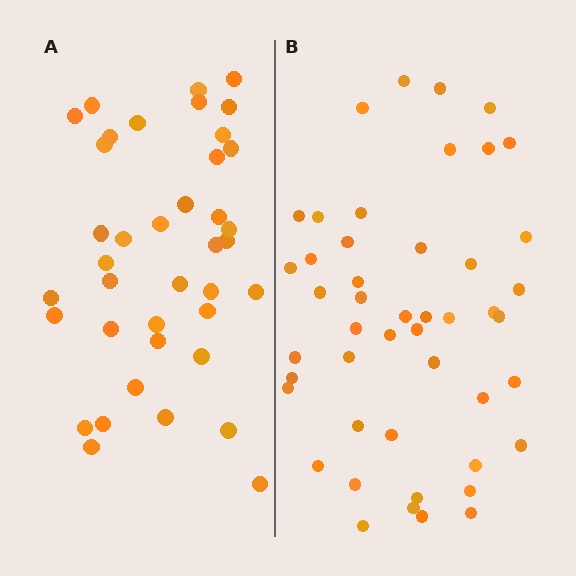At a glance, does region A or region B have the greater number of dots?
Region B (the right region) has more dots.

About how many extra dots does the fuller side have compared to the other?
Region B has roughly 8 or so more dots than region A.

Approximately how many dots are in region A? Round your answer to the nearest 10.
About 40 dots. (The exact count is 39, which rounds to 40.)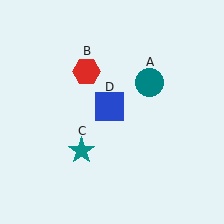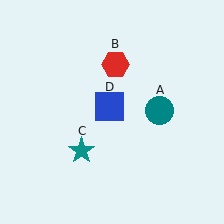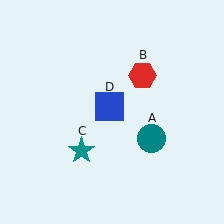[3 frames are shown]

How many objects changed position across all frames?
2 objects changed position: teal circle (object A), red hexagon (object B).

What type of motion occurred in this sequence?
The teal circle (object A), red hexagon (object B) rotated clockwise around the center of the scene.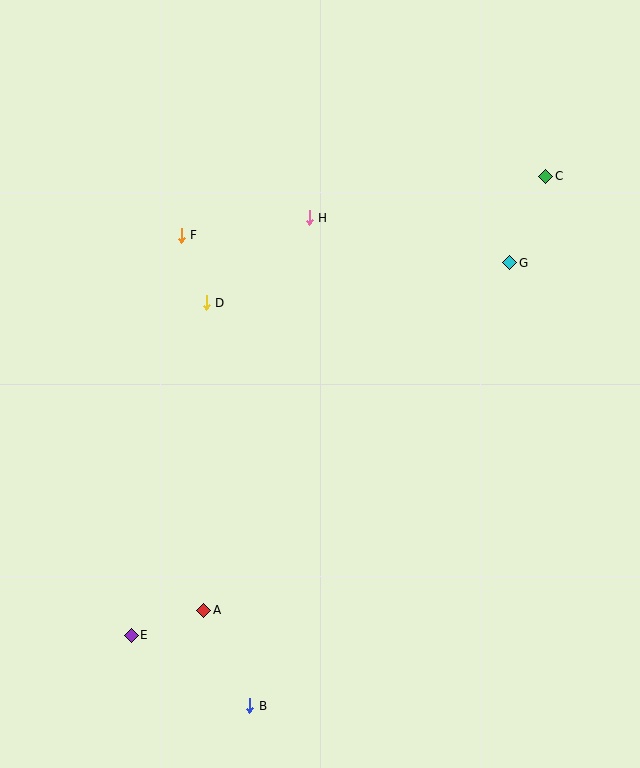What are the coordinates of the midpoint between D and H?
The midpoint between D and H is at (258, 260).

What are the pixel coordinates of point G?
Point G is at (510, 263).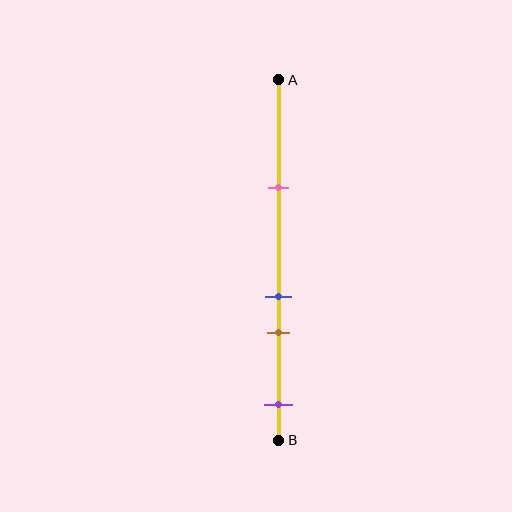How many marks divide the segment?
There are 4 marks dividing the segment.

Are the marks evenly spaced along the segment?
No, the marks are not evenly spaced.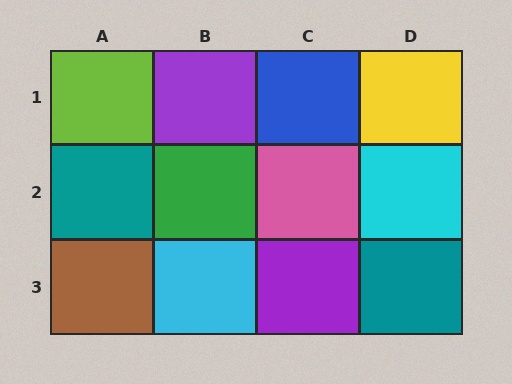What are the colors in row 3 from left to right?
Brown, cyan, purple, teal.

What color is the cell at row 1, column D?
Yellow.